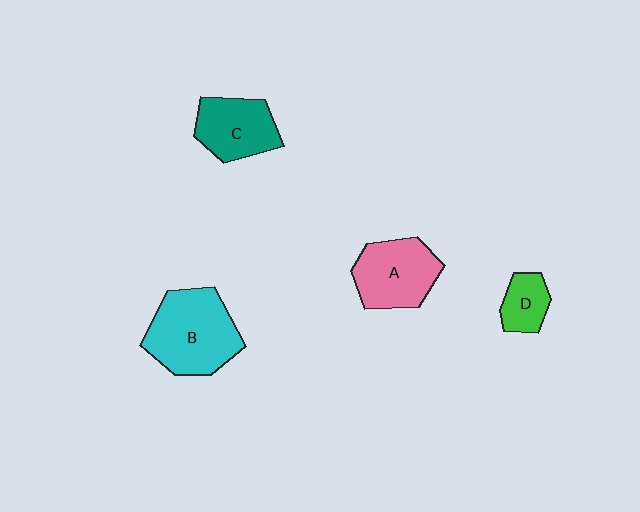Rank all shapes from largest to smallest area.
From largest to smallest: B (cyan), A (pink), C (teal), D (green).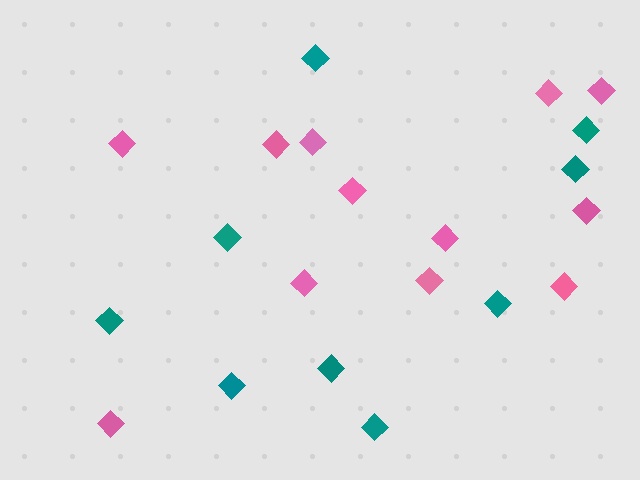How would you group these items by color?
There are 2 groups: one group of pink diamonds (12) and one group of teal diamonds (9).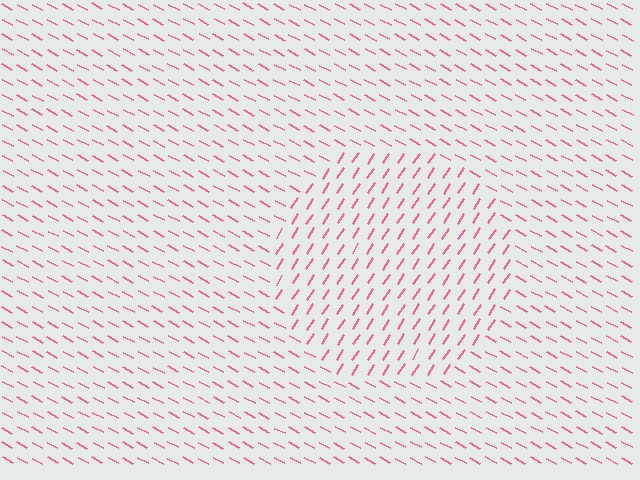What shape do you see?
I see a circle.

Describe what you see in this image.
The image is filled with small pink line segments. A circle region in the image has lines oriented differently from the surrounding lines, creating a visible texture boundary.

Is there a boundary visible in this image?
Yes, there is a texture boundary formed by a change in line orientation.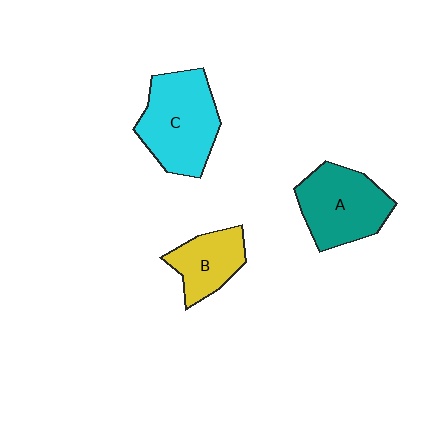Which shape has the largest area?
Shape C (cyan).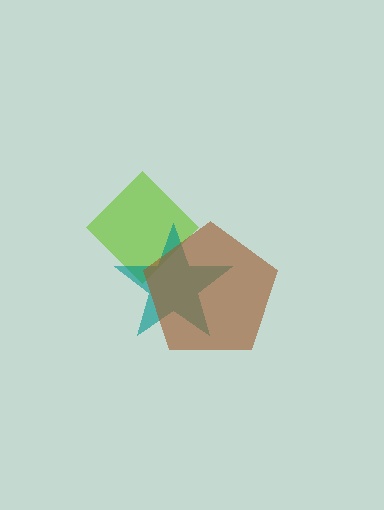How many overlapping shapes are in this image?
There are 3 overlapping shapes in the image.